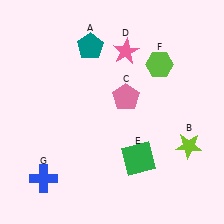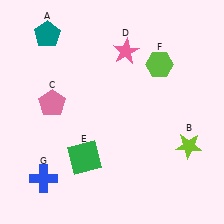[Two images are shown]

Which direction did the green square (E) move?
The green square (E) moved left.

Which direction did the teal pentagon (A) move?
The teal pentagon (A) moved left.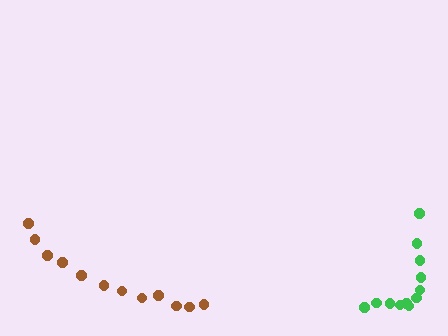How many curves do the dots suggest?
There are 2 distinct paths.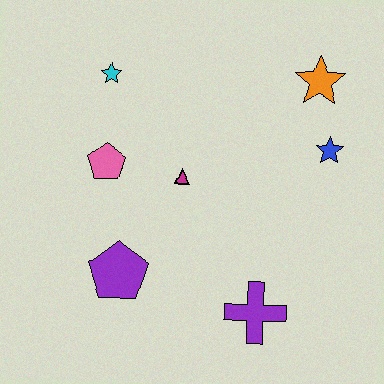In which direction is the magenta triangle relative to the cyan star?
The magenta triangle is below the cyan star.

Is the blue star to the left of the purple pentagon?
No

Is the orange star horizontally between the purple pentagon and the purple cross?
No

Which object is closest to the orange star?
The blue star is closest to the orange star.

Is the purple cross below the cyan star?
Yes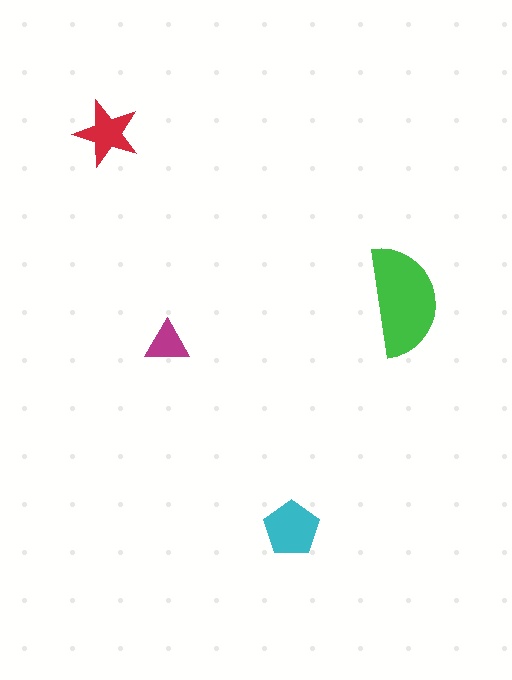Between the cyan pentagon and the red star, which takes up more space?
The cyan pentagon.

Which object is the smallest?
The magenta triangle.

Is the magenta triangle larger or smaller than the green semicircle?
Smaller.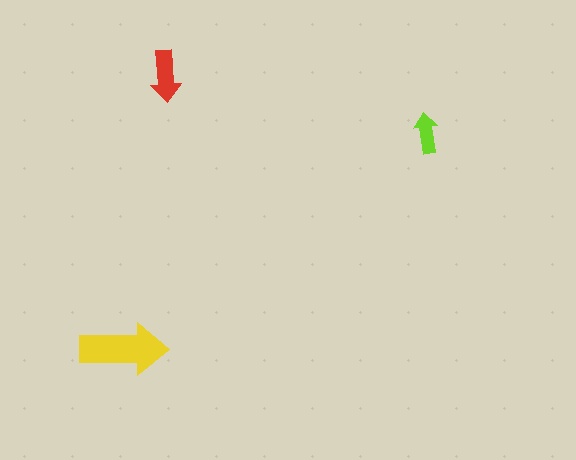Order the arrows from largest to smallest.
the yellow one, the red one, the lime one.